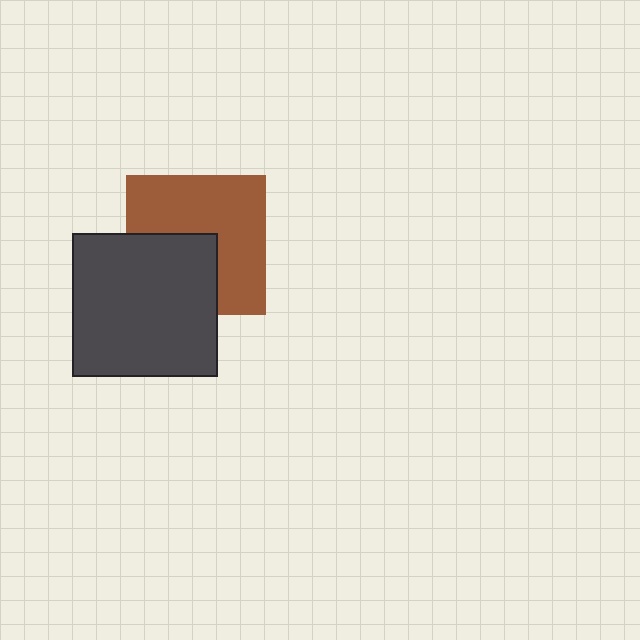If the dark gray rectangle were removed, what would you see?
You would see the complete brown square.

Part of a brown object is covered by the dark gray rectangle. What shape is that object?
It is a square.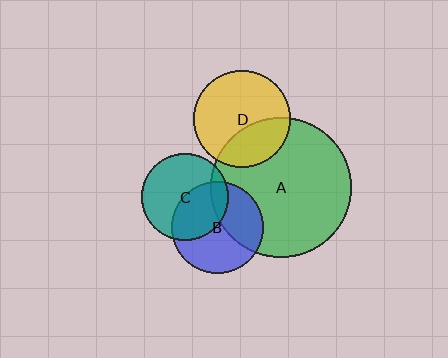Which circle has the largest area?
Circle A (green).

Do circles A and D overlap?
Yes.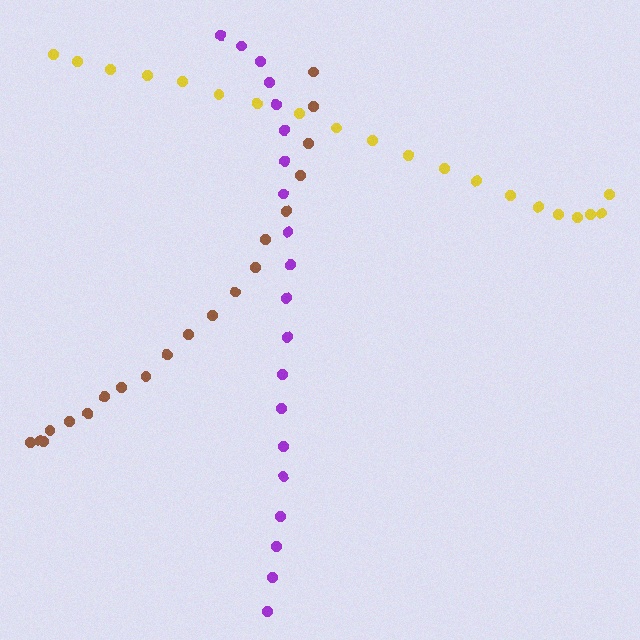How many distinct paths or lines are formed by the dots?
There are 3 distinct paths.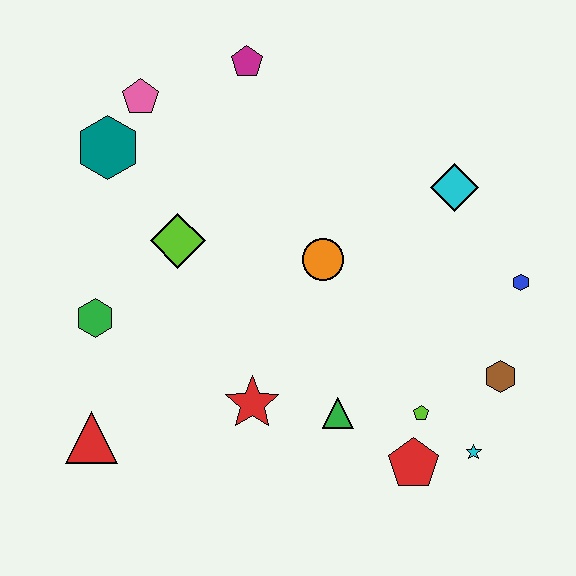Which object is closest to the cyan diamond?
The blue hexagon is closest to the cyan diamond.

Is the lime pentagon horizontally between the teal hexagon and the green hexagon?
No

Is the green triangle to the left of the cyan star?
Yes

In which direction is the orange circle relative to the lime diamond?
The orange circle is to the right of the lime diamond.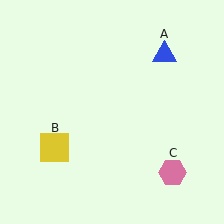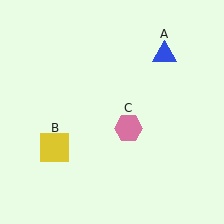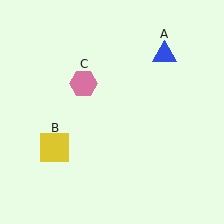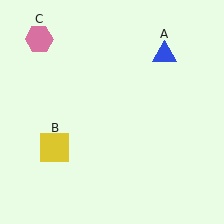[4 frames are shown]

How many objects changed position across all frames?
1 object changed position: pink hexagon (object C).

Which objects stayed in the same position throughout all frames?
Blue triangle (object A) and yellow square (object B) remained stationary.